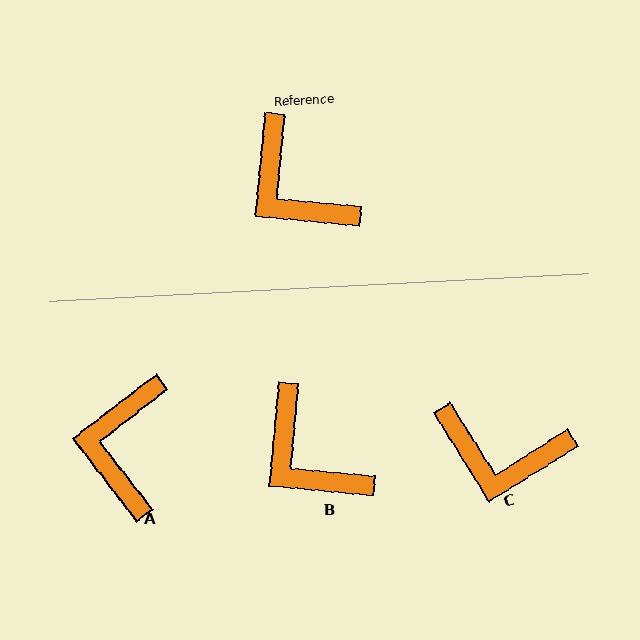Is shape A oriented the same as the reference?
No, it is off by about 47 degrees.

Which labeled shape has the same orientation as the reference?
B.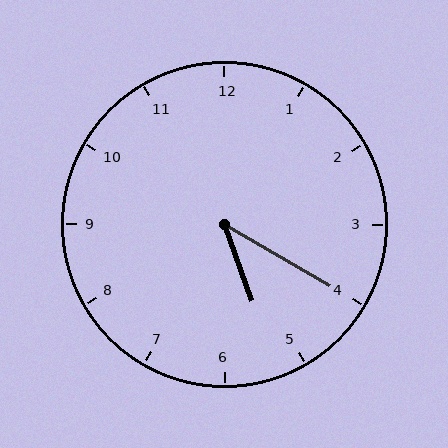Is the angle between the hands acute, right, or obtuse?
It is acute.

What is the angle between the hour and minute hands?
Approximately 40 degrees.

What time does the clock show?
5:20.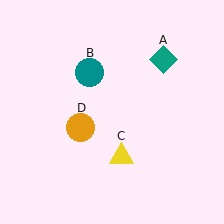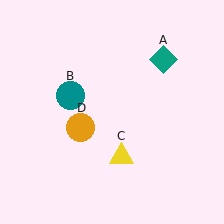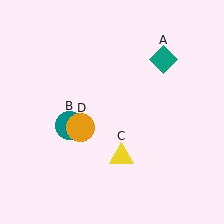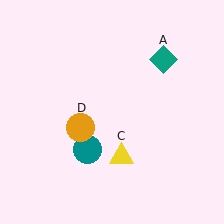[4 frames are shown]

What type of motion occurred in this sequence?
The teal circle (object B) rotated counterclockwise around the center of the scene.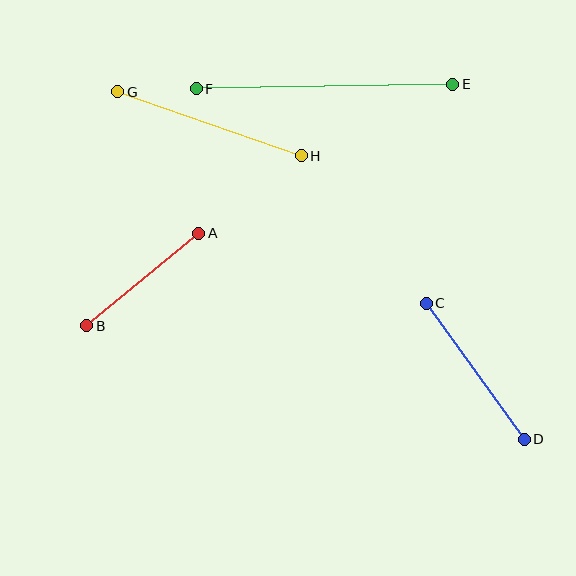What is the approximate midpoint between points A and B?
The midpoint is at approximately (143, 280) pixels.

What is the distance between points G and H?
The distance is approximately 195 pixels.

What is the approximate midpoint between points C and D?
The midpoint is at approximately (475, 371) pixels.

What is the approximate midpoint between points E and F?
The midpoint is at approximately (325, 87) pixels.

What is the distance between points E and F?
The distance is approximately 256 pixels.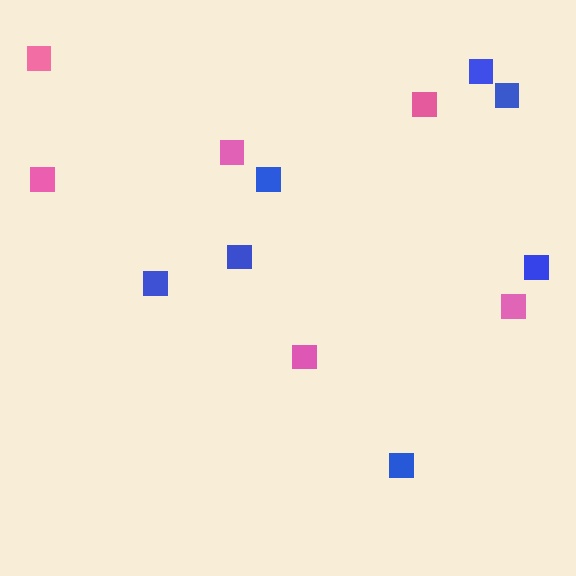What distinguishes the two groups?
There are 2 groups: one group of blue squares (7) and one group of pink squares (6).